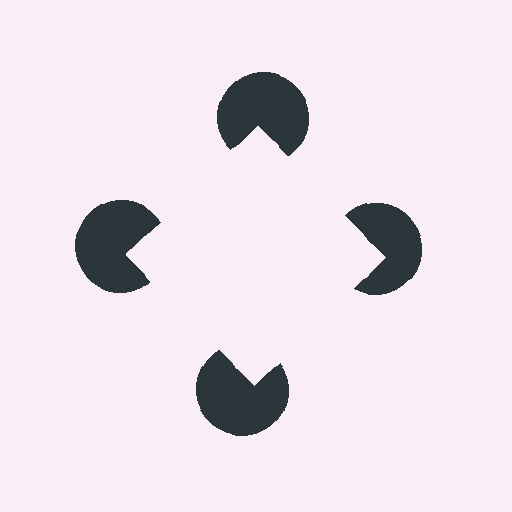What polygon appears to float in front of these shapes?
An illusory square — its edges are inferred from the aligned wedge cuts in the pac-man discs, not physically drawn.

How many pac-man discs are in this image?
There are 4 — one at each vertex of the illusory square.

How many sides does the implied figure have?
4 sides.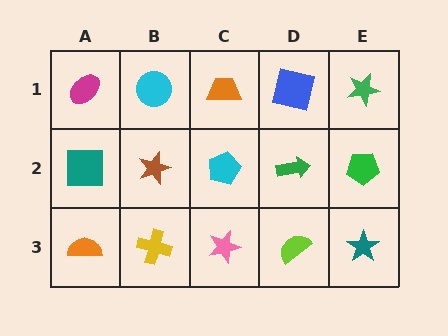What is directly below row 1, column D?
A green arrow.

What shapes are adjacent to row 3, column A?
A teal square (row 2, column A), a yellow cross (row 3, column B).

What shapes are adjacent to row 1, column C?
A cyan pentagon (row 2, column C), a cyan circle (row 1, column B), a blue square (row 1, column D).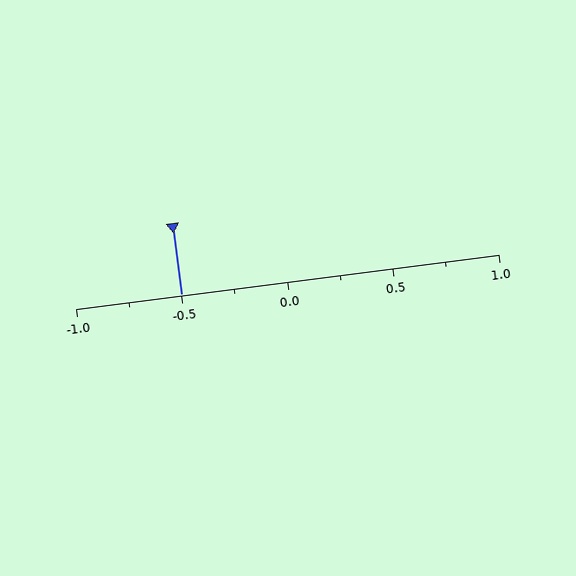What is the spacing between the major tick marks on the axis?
The major ticks are spaced 0.5 apart.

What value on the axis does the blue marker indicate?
The marker indicates approximately -0.5.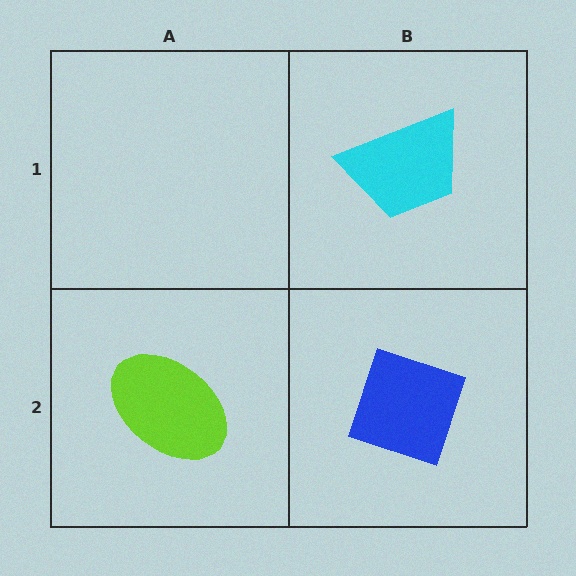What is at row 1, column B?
A cyan trapezoid.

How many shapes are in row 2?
2 shapes.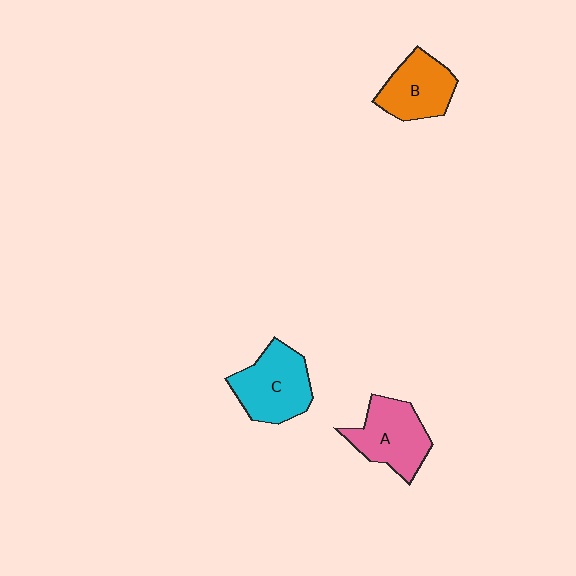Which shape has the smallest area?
Shape B (orange).